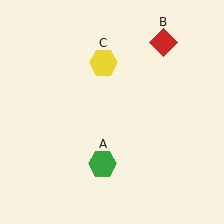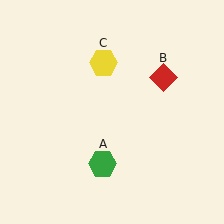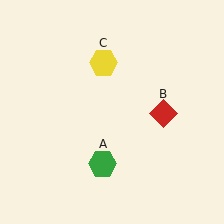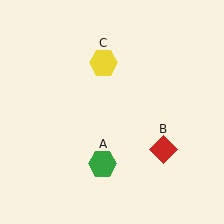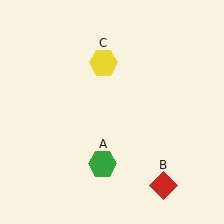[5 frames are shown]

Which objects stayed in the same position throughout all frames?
Green hexagon (object A) and yellow hexagon (object C) remained stationary.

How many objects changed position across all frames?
1 object changed position: red diamond (object B).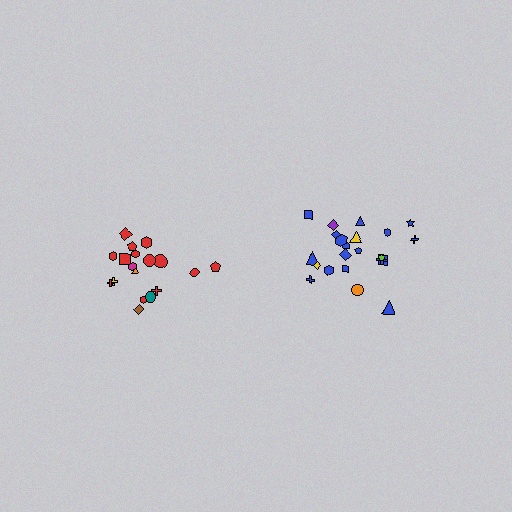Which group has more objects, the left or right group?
The right group.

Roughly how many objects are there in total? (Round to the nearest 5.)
Roughly 40 objects in total.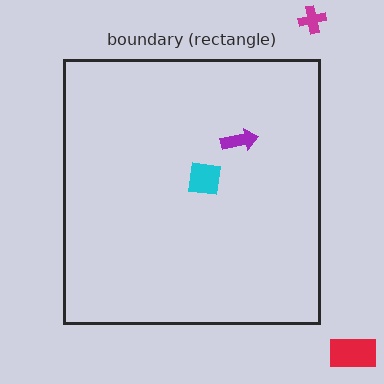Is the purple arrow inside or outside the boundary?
Inside.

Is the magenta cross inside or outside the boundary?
Outside.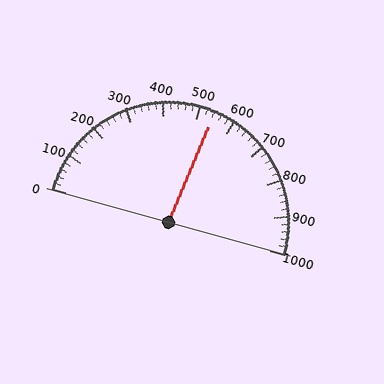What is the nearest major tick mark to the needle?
The nearest major tick mark is 500.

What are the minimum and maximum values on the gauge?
The gauge ranges from 0 to 1000.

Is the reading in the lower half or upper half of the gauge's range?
The reading is in the upper half of the range (0 to 1000).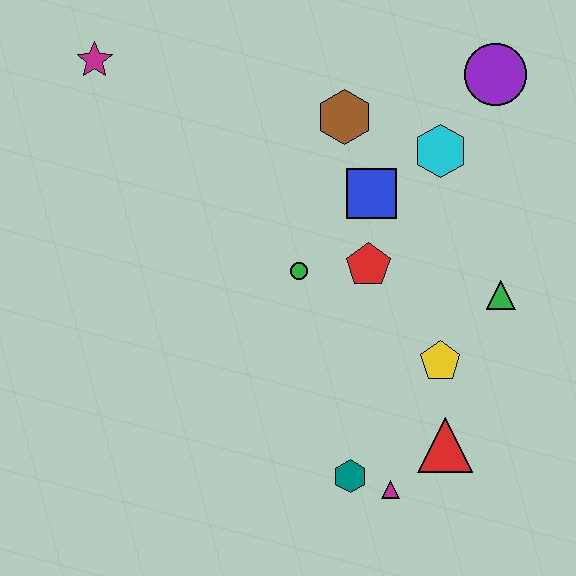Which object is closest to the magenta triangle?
The teal hexagon is closest to the magenta triangle.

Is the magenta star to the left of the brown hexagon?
Yes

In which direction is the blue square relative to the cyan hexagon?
The blue square is to the left of the cyan hexagon.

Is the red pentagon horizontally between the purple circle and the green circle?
Yes